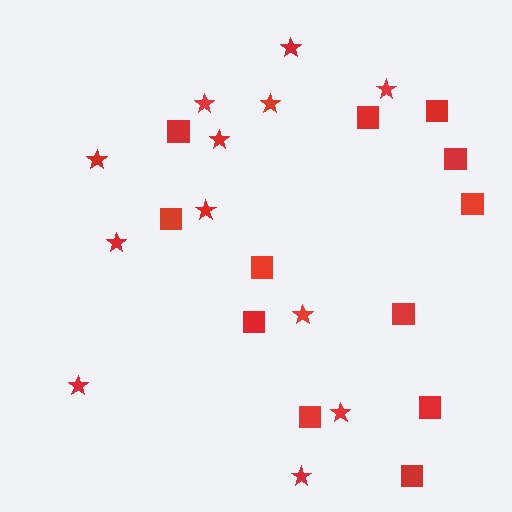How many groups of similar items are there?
There are 2 groups: one group of stars (12) and one group of squares (12).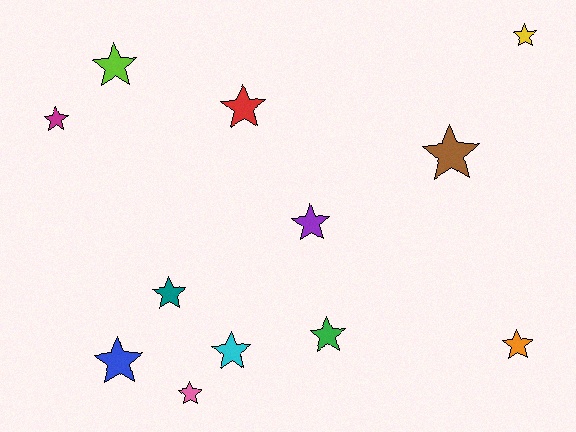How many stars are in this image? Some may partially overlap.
There are 12 stars.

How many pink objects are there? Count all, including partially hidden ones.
There is 1 pink object.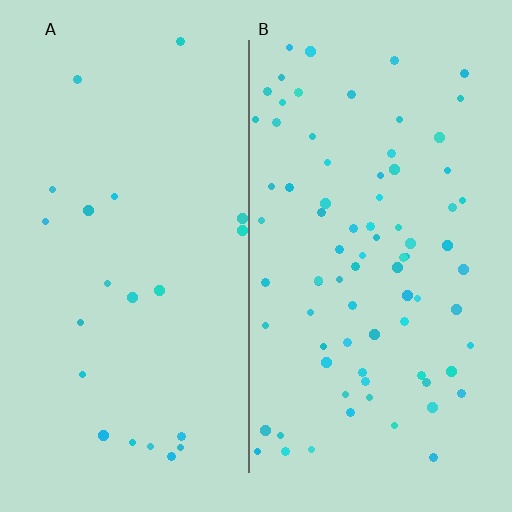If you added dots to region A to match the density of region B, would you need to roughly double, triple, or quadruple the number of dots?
Approximately quadruple.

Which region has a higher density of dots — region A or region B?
B (the right).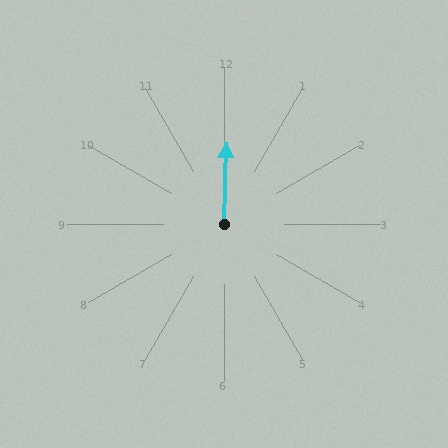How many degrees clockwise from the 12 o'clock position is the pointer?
Approximately 2 degrees.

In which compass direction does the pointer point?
North.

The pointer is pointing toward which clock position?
Roughly 12 o'clock.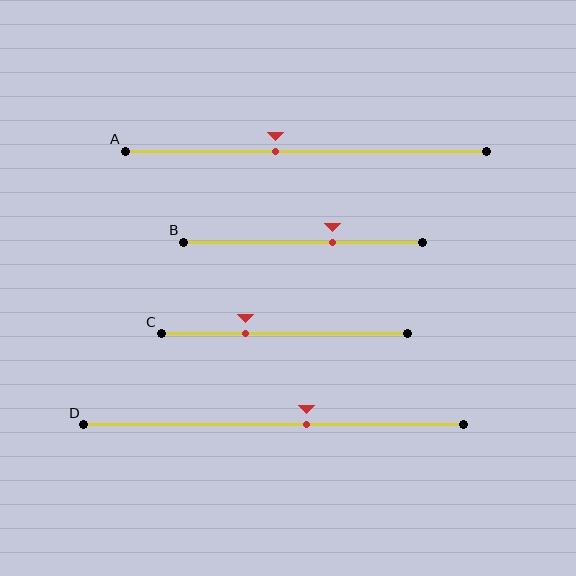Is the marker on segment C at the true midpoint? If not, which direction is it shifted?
No, the marker on segment C is shifted to the left by about 16% of the segment length.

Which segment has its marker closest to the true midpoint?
Segment A has its marker closest to the true midpoint.